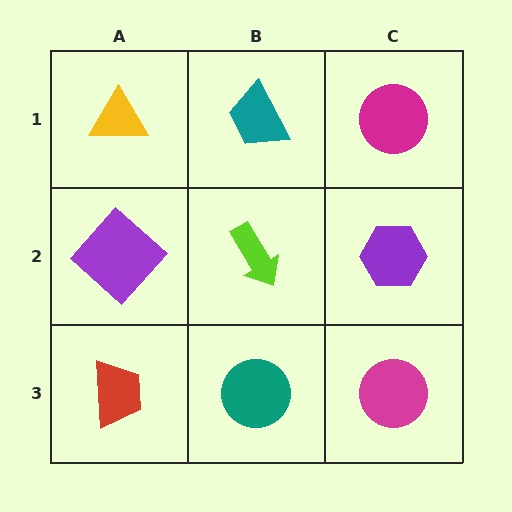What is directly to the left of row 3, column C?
A teal circle.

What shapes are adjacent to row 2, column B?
A teal trapezoid (row 1, column B), a teal circle (row 3, column B), a purple diamond (row 2, column A), a purple hexagon (row 2, column C).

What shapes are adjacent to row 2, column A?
A yellow triangle (row 1, column A), a red trapezoid (row 3, column A), a lime arrow (row 2, column B).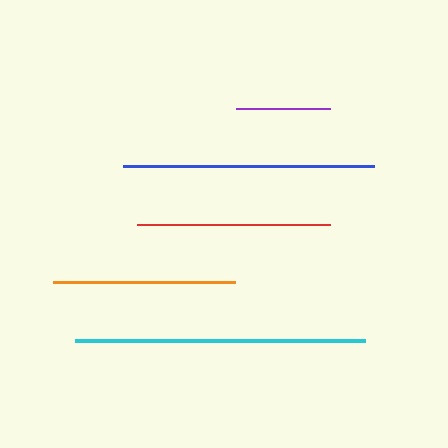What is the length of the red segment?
The red segment is approximately 193 pixels long.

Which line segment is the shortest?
The purple line is the shortest at approximately 95 pixels.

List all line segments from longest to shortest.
From longest to shortest: cyan, blue, red, orange, purple.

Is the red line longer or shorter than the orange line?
The red line is longer than the orange line.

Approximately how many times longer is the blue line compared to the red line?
The blue line is approximately 1.3 times the length of the red line.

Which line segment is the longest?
The cyan line is the longest at approximately 290 pixels.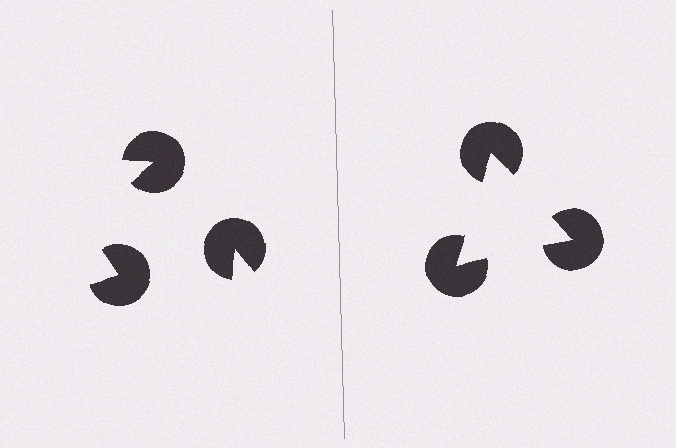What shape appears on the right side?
An illusory triangle.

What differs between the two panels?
The pac-man discs are positioned identically on both sides; only the wedge orientations differ. On the right they align to a triangle; on the left they are misaligned.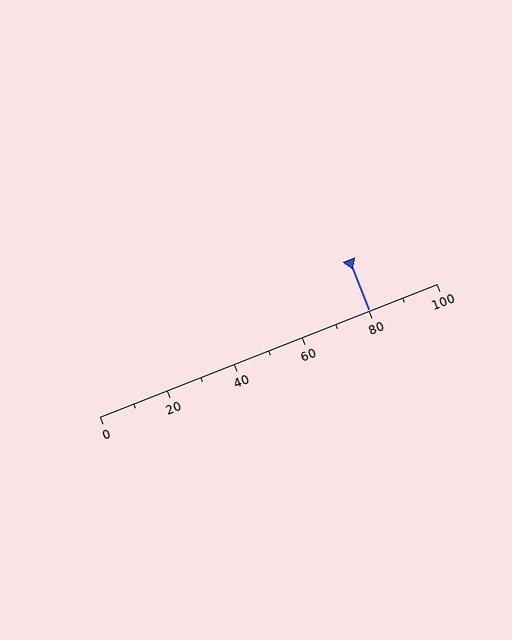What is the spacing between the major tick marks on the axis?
The major ticks are spaced 20 apart.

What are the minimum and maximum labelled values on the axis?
The axis runs from 0 to 100.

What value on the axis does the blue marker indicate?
The marker indicates approximately 80.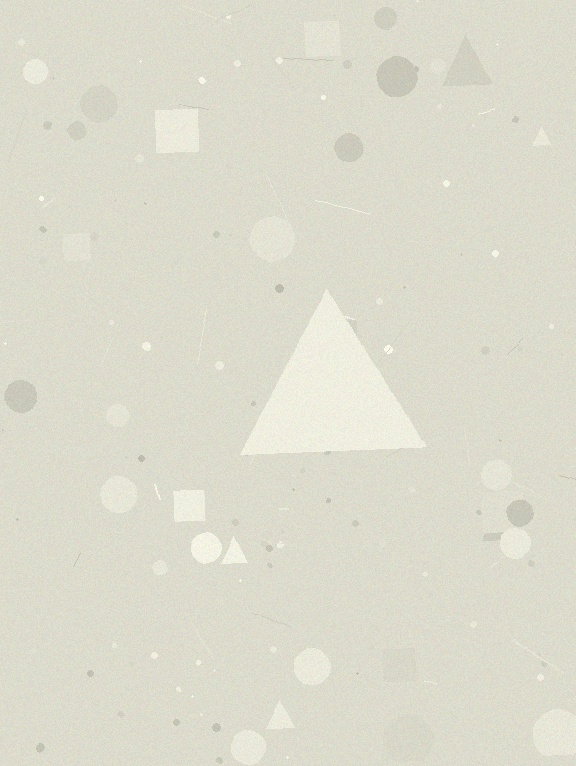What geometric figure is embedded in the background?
A triangle is embedded in the background.